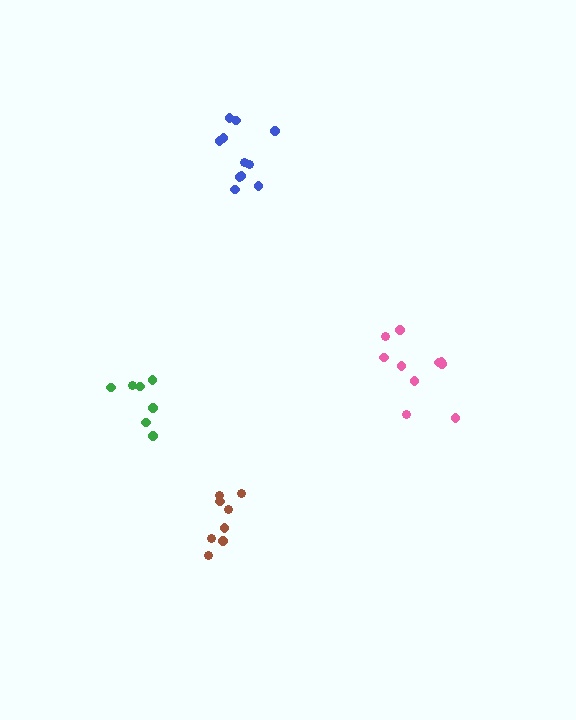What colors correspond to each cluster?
The clusters are colored: blue, pink, brown, green.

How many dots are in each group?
Group 1: 11 dots, Group 2: 10 dots, Group 3: 8 dots, Group 4: 7 dots (36 total).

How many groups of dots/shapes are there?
There are 4 groups.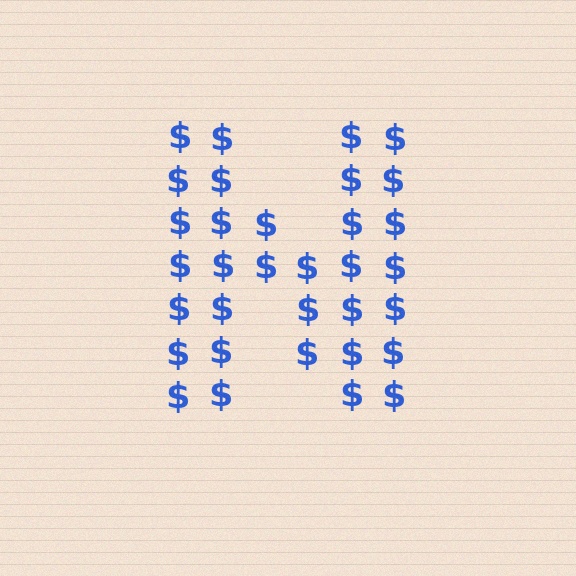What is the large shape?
The large shape is the letter N.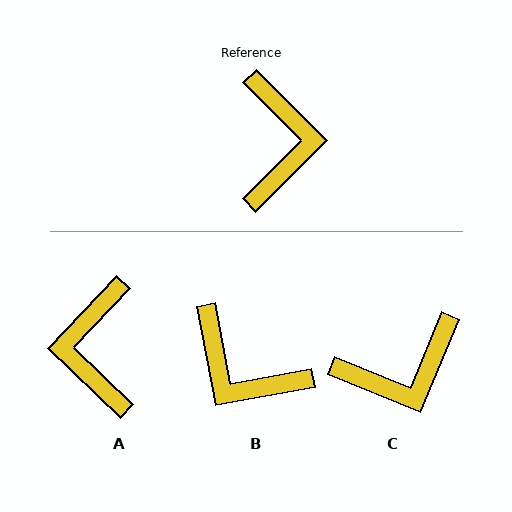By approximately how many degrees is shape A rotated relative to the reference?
Approximately 178 degrees clockwise.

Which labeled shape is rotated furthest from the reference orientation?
A, about 178 degrees away.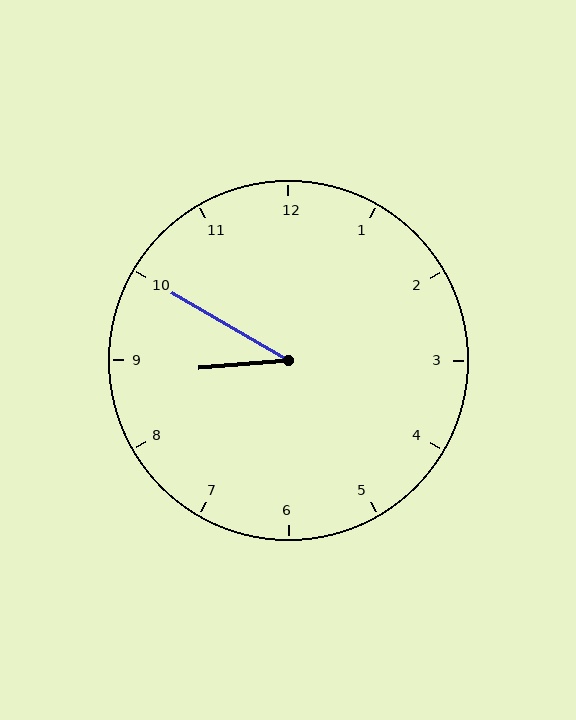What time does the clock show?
8:50.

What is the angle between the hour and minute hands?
Approximately 35 degrees.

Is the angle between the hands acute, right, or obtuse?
It is acute.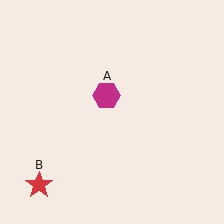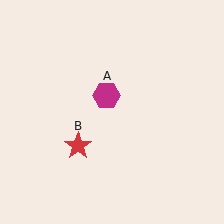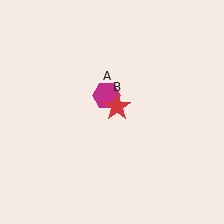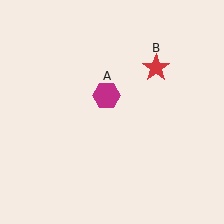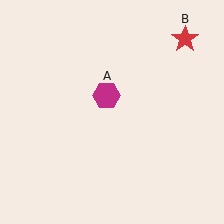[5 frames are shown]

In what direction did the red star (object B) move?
The red star (object B) moved up and to the right.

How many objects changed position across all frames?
1 object changed position: red star (object B).